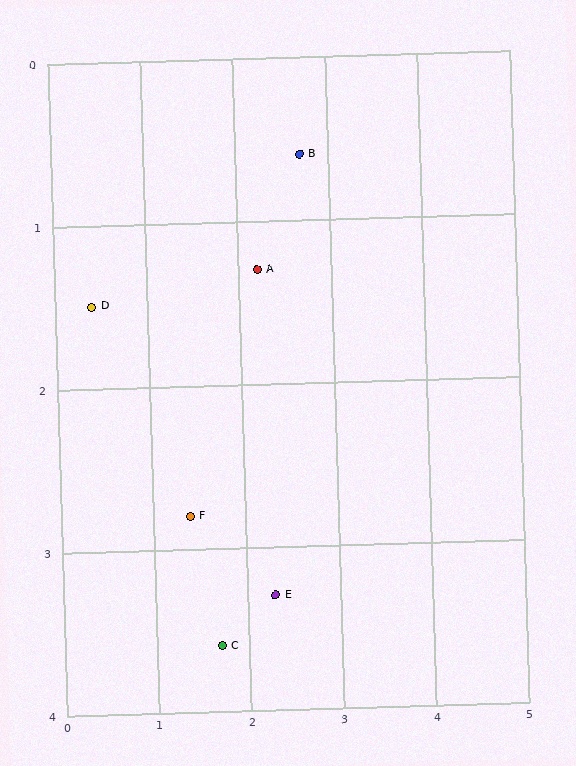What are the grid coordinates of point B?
Point B is at approximately (2.7, 0.6).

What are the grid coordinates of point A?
Point A is at approximately (2.2, 1.3).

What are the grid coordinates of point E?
Point E is at approximately (2.3, 3.3).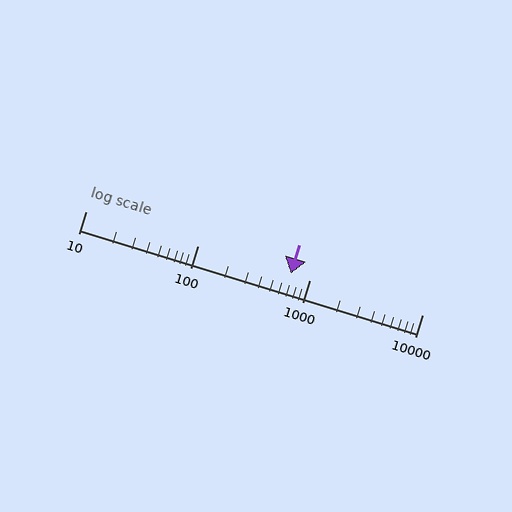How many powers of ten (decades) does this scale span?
The scale spans 3 decades, from 10 to 10000.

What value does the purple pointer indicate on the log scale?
The pointer indicates approximately 670.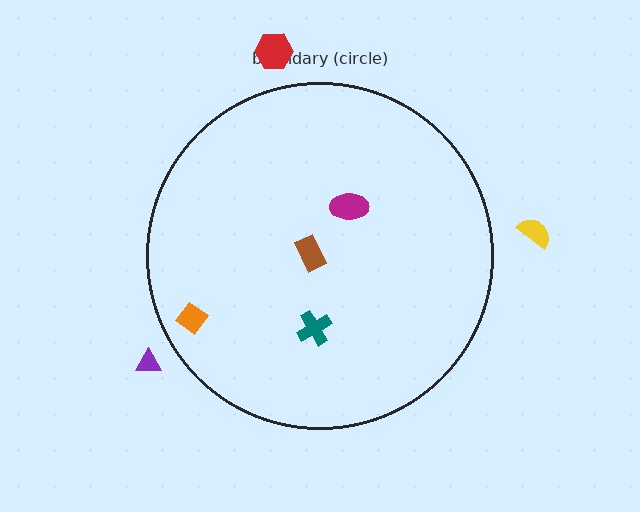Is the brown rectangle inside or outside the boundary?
Inside.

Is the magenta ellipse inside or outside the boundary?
Inside.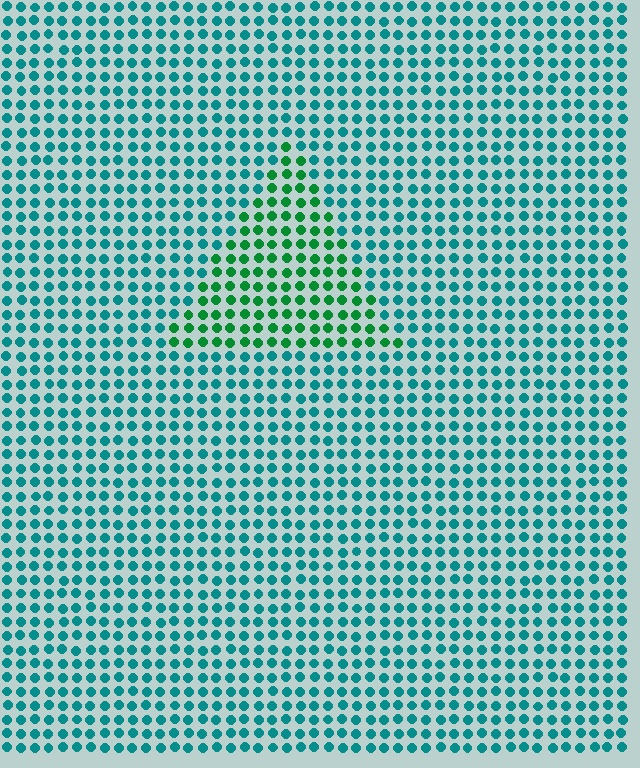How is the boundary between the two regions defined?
The boundary is defined purely by a slight shift in hue (about 41 degrees). Spacing, size, and orientation are identical on both sides.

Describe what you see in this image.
The image is filled with small teal elements in a uniform arrangement. A triangle-shaped region is visible where the elements are tinted to a slightly different hue, forming a subtle color boundary.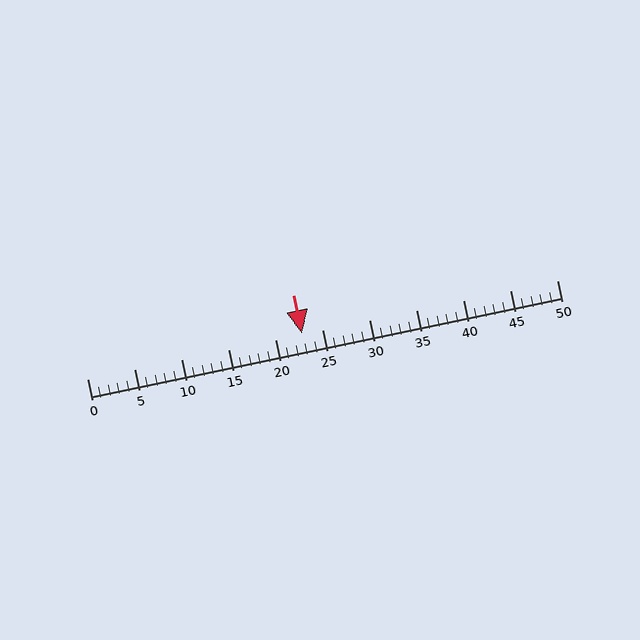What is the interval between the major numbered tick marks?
The major tick marks are spaced 5 units apart.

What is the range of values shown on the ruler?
The ruler shows values from 0 to 50.